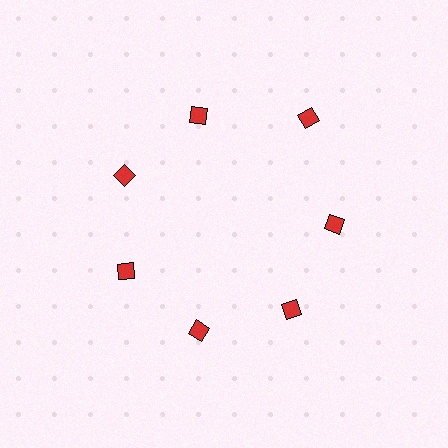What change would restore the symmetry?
The symmetry would be restored by moving it inward, back onto the ring so that all 7 diamonds sit at equal angles and equal distance from the center.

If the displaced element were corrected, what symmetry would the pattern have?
It would have 7-fold rotational symmetry — the pattern would map onto itself every 51 degrees.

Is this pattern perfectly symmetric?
No. The 7 red diamonds are arranged in a ring, but one element near the 1 o'clock position is pushed outward from the center, breaking the 7-fold rotational symmetry.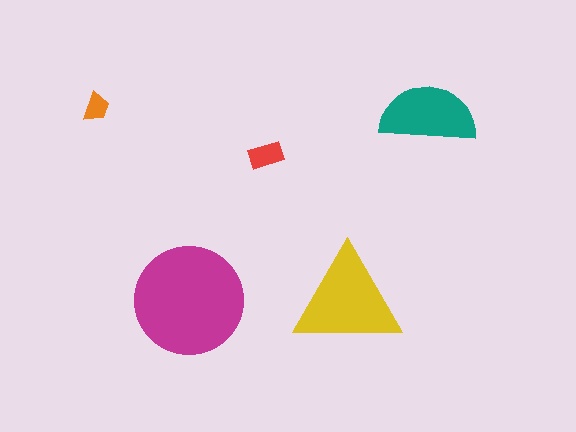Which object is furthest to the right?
The teal semicircle is rightmost.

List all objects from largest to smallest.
The magenta circle, the yellow triangle, the teal semicircle, the red rectangle, the orange trapezoid.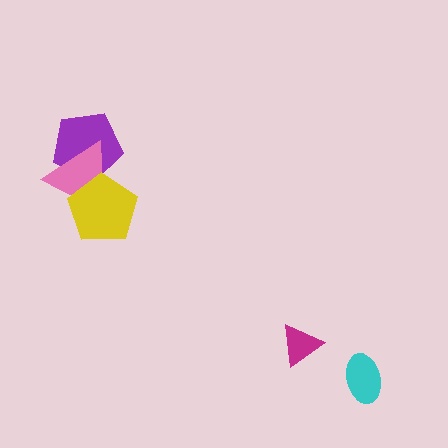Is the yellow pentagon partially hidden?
No, no other shape covers it.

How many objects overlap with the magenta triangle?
0 objects overlap with the magenta triangle.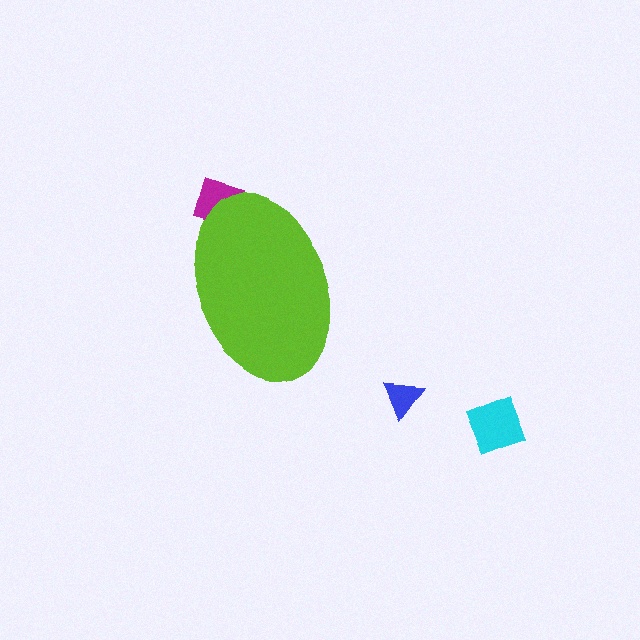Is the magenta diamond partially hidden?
Yes, the magenta diamond is partially hidden behind the lime ellipse.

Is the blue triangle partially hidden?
No, the blue triangle is fully visible.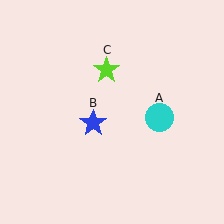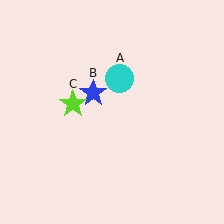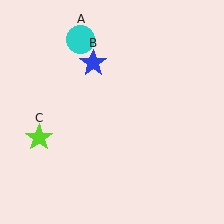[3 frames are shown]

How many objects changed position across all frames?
3 objects changed position: cyan circle (object A), blue star (object B), lime star (object C).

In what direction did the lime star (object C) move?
The lime star (object C) moved down and to the left.